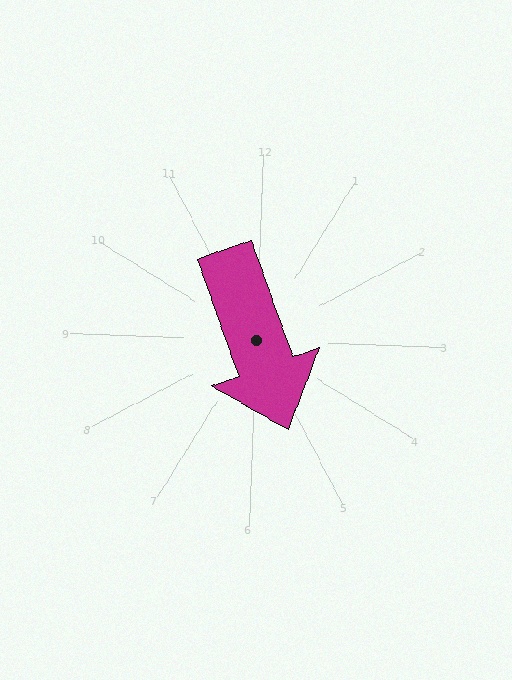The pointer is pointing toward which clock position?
Roughly 5 o'clock.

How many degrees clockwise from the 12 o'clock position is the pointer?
Approximately 158 degrees.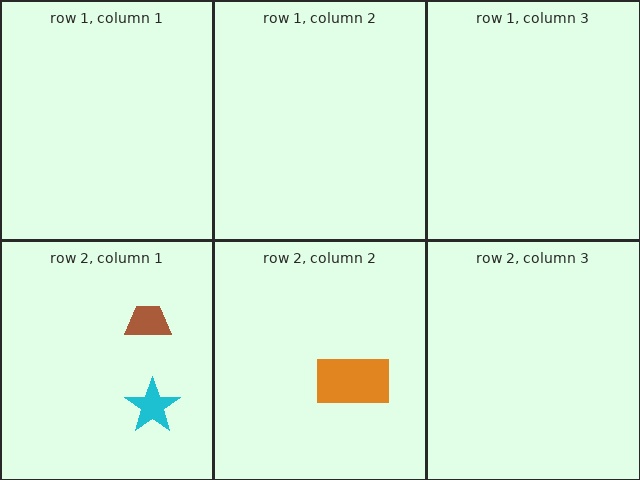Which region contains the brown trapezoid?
The row 2, column 1 region.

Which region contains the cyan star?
The row 2, column 1 region.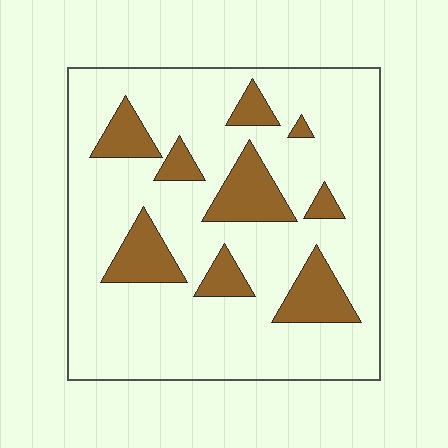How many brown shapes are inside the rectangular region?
9.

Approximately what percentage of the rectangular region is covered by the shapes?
Approximately 20%.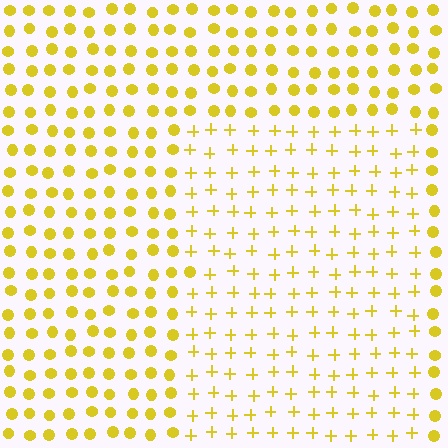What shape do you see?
I see a rectangle.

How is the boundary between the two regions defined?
The boundary is defined by a change in element shape: plus signs inside vs. circles outside. All elements share the same color and spacing.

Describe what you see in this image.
The image is filled with small yellow elements arranged in a uniform grid. A rectangle-shaped region contains plus signs, while the surrounding area contains circles. The boundary is defined purely by the change in element shape.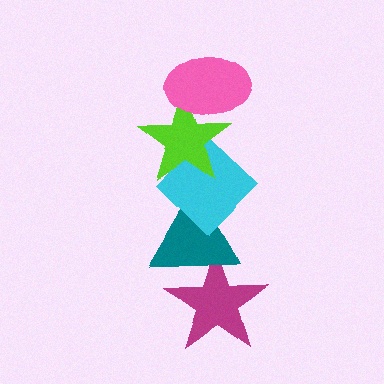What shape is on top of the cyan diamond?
The lime star is on top of the cyan diamond.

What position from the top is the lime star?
The lime star is 2nd from the top.